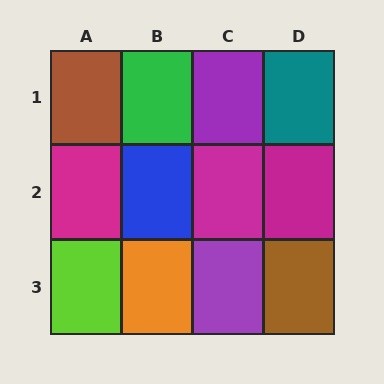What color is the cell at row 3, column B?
Orange.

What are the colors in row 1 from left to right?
Brown, green, purple, teal.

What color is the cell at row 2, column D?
Magenta.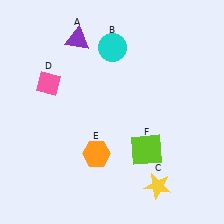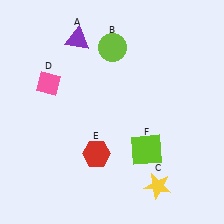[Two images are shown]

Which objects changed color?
B changed from cyan to lime. E changed from orange to red.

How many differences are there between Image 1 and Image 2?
There are 2 differences between the two images.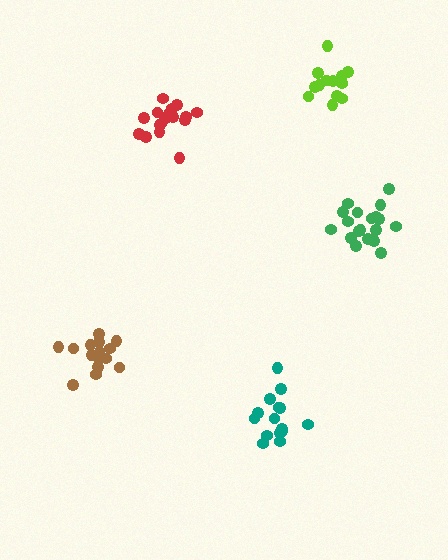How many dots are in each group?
Group 1: 13 dots, Group 2: 17 dots, Group 3: 19 dots, Group 4: 15 dots, Group 5: 16 dots (80 total).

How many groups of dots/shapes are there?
There are 5 groups.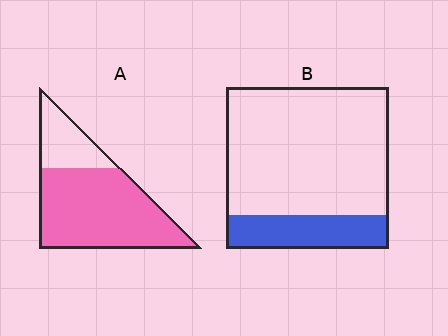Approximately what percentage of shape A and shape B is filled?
A is approximately 75% and B is approximately 20%.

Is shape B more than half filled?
No.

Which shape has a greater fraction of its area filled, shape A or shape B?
Shape A.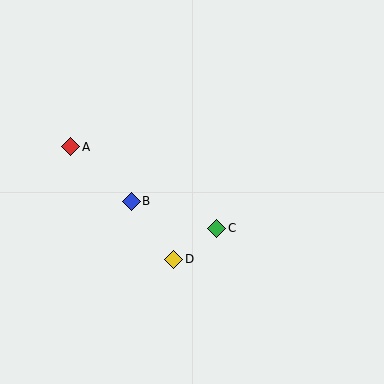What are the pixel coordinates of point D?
Point D is at (174, 259).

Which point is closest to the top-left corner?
Point A is closest to the top-left corner.